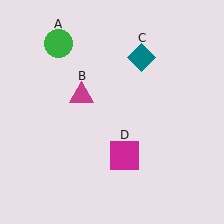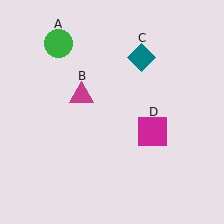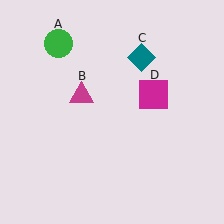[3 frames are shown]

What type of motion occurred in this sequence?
The magenta square (object D) rotated counterclockwise around the center of the scene.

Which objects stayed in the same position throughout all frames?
Green circle (object A) and magenta triangle (object B) and teal diamond (object C) remained stationary.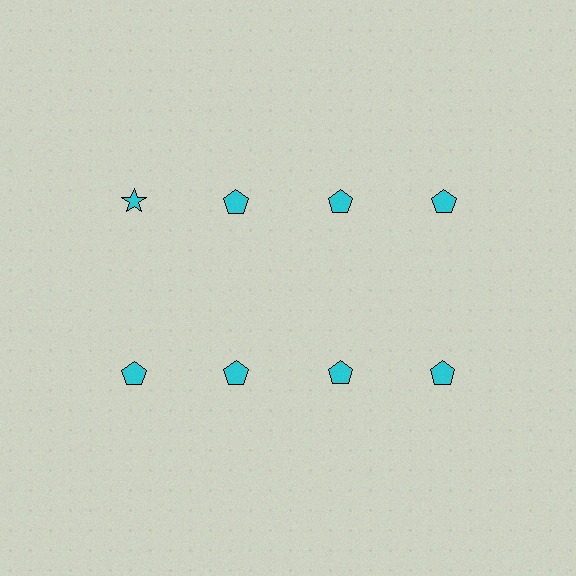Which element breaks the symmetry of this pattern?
The cyan star in the top row, leftmost column breaks the symmetry. All other shapes are cyan pentagons.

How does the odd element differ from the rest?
It has a different shape: star instead of pentagon.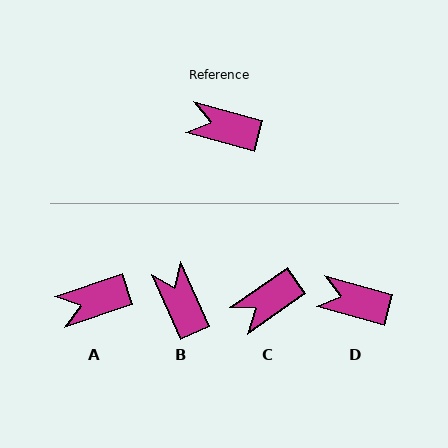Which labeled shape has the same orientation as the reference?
D.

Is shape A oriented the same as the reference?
No, it is off by about 34 degrees.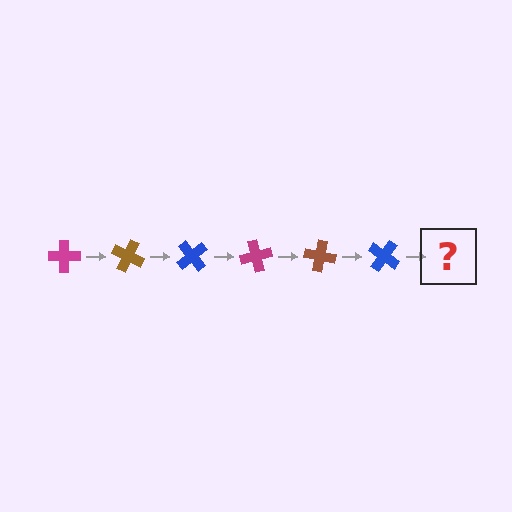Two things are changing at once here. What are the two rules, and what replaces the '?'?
The two rules are that it rotates 25 degrees each step and the color cycles through magenta, brown, and blue. The '?' should be a magenta cross, rotated 150 degrees from the start.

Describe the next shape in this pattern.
It should be a magenta cross, rotated 150 degrees from the start.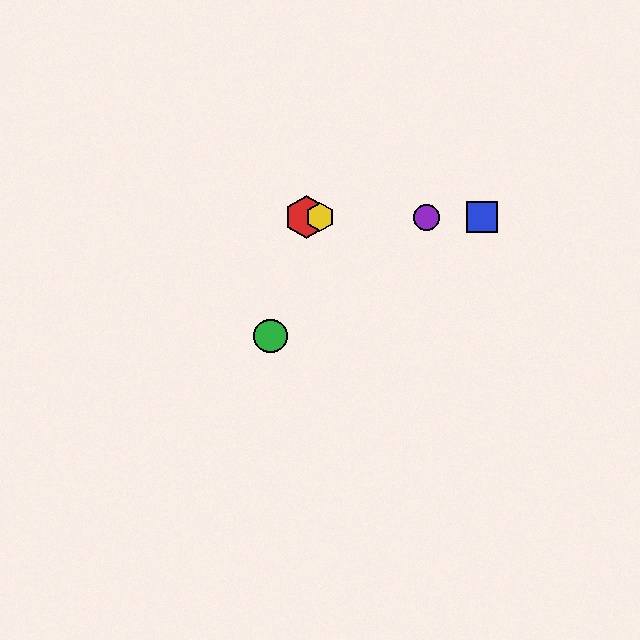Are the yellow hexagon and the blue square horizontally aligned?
Yes, both are at y≈217.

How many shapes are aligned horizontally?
4 shapes (the red hexagon, the blue square, the yellow hexagon, the purple circle) are aligned horizontally.